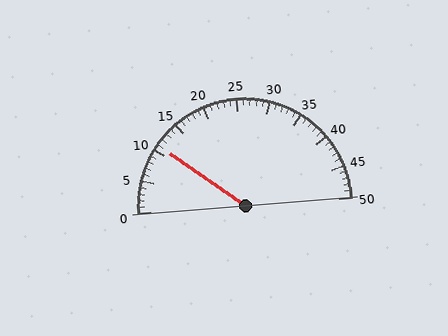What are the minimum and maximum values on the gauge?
The gauge ranges from 0 to 50.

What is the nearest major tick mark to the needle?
The nearest major tick mark is 10.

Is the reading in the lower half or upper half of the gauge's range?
The reading is in the lower half of the range (0 to 50).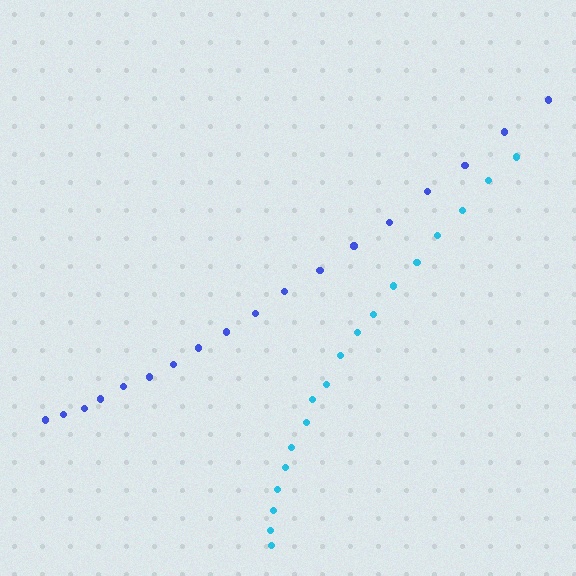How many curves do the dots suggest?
There are 2 distinct paths.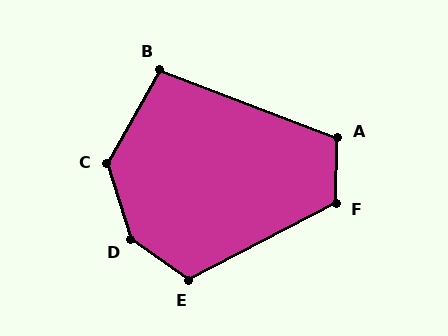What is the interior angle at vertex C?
Approximately 133 degrees (obtuse).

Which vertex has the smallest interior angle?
B, at approximately 99 degrees.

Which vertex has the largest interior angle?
D, at approximately 143 degrees.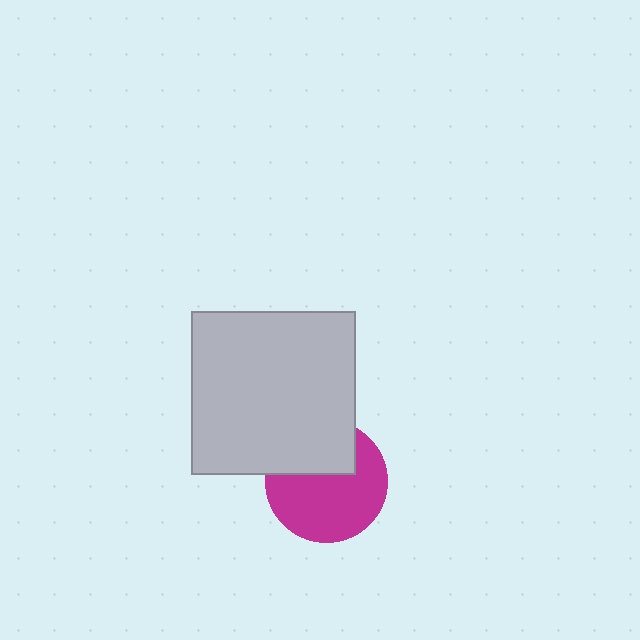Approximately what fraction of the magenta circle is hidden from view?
Roughly 35% of the magenta circle is hidden behind the light gray square.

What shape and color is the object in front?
The object in front is a light gray square.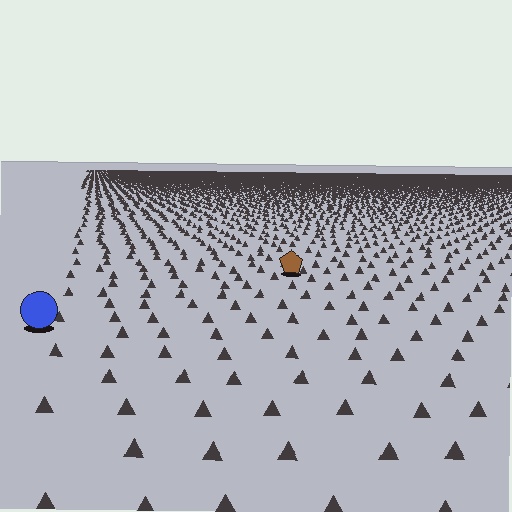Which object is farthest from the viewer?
The brown pentagon is farthest from the viewer. It appears smaller and the ground texture around it is denser.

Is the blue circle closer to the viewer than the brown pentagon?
Yes. The blue circle is closer — you can tell from the texture gradient: the ground texture is coarser near it.